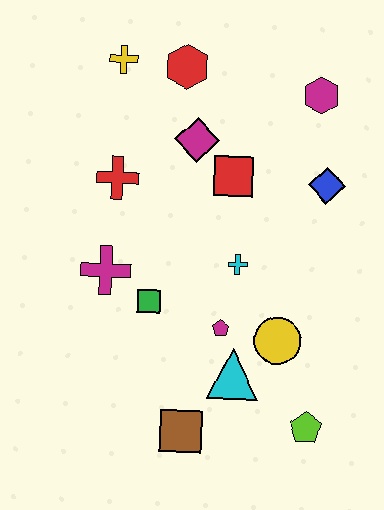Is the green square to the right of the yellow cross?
Yes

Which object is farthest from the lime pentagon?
The yellow cross is farthest from the lime pentagon.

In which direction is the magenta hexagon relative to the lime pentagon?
The magenta hexagon is above the lime pentagon.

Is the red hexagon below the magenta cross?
No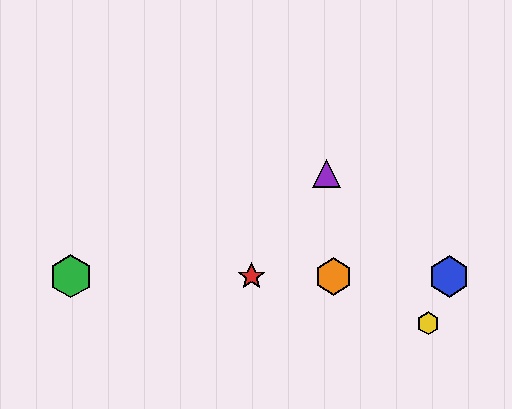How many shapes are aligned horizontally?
4 shapes (the red star, the blue hexagon, the green hexagon, the orange hexagon) are aligned horizontally.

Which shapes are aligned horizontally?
The red star, the blue hexagon, the green hexagon, the orange hexagon are aligned horizontally.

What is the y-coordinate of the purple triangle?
The purple triangle is at y≈174.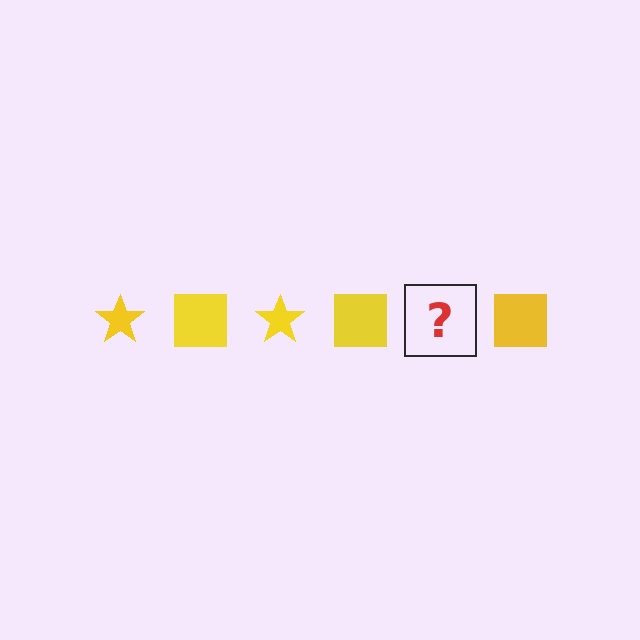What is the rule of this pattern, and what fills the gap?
The rule is that the pattern cycles through star, square shapes in yellow. The gap should be filled with a yellow star.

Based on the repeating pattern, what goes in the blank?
The blank should be a yellow star.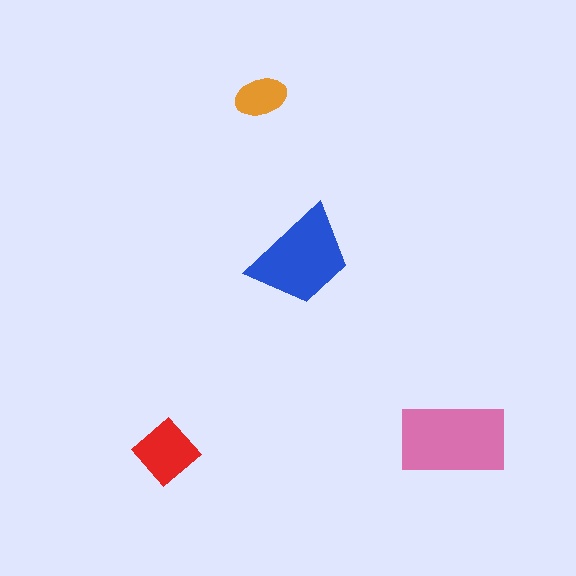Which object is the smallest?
The orange ellipse.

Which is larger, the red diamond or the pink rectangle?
The pink rectangle.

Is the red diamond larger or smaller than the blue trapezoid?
Smaller.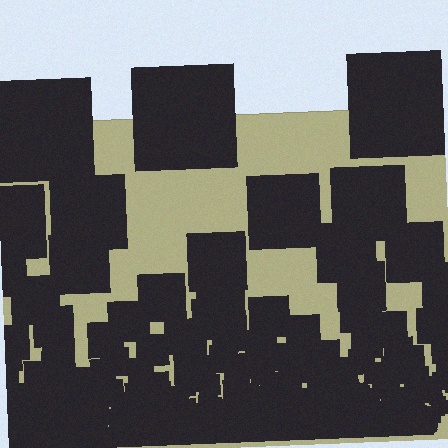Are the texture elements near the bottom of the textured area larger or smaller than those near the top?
Smaller. The gradient is inverted — elements near the bottom are smaller and denser.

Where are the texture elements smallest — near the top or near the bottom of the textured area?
Near the bottom.